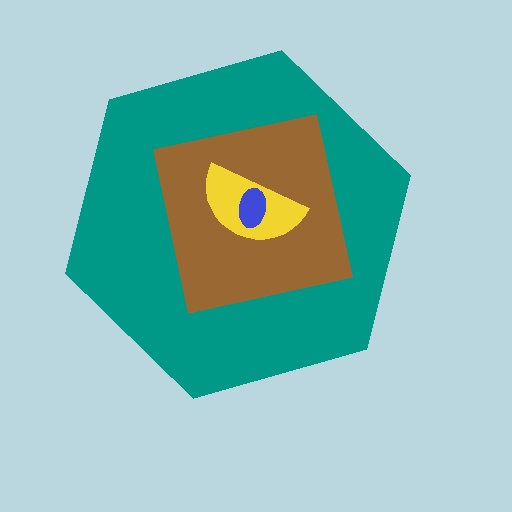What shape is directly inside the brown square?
The yellow semicircle.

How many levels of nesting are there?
4.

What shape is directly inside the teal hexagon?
The brown square.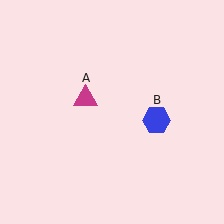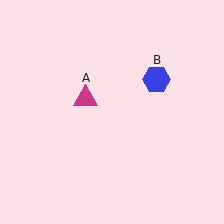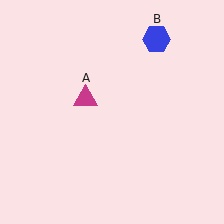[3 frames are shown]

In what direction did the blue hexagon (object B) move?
The blue hexagon (object B) moved up.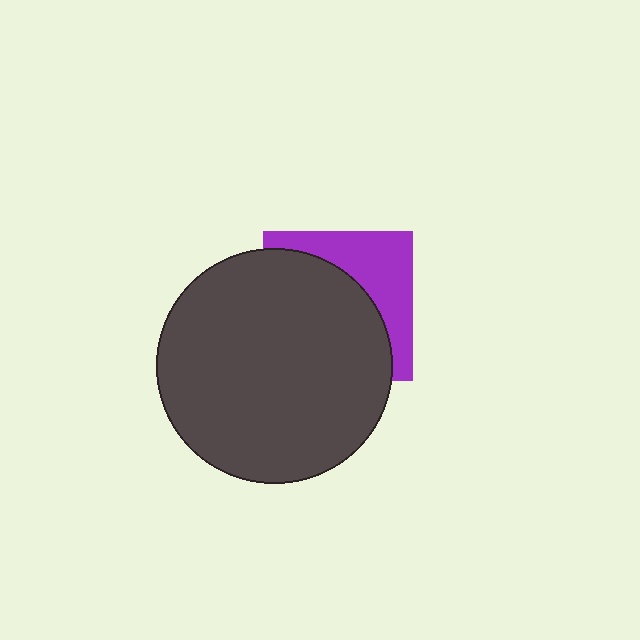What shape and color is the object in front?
The object in front is a dark gray circle.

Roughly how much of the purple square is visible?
A small part of it is visible (roughly 36%).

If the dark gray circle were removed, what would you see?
You would see the complete purple square.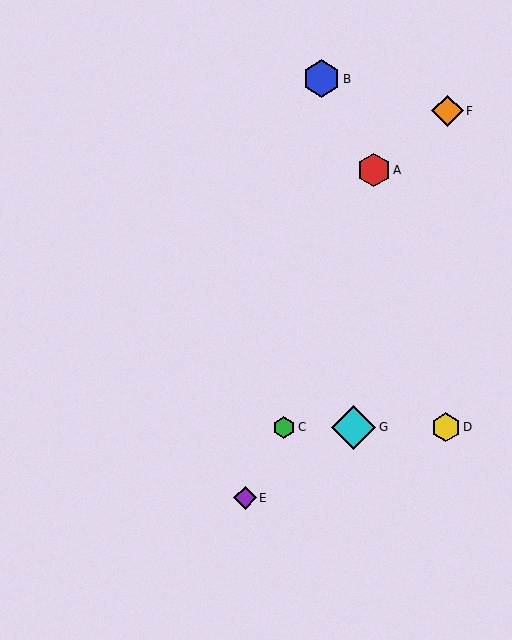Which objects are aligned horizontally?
Objects C, D, G are aligned horizontally.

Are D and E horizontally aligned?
No, D is at y≈427 and E is at y≈498.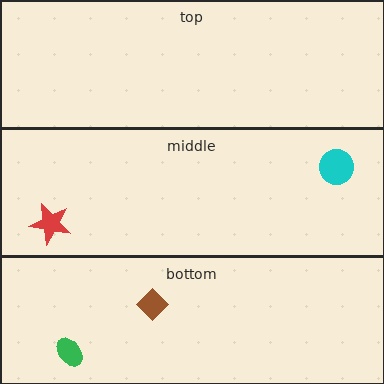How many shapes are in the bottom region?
2.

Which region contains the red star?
The middle region.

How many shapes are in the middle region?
2.